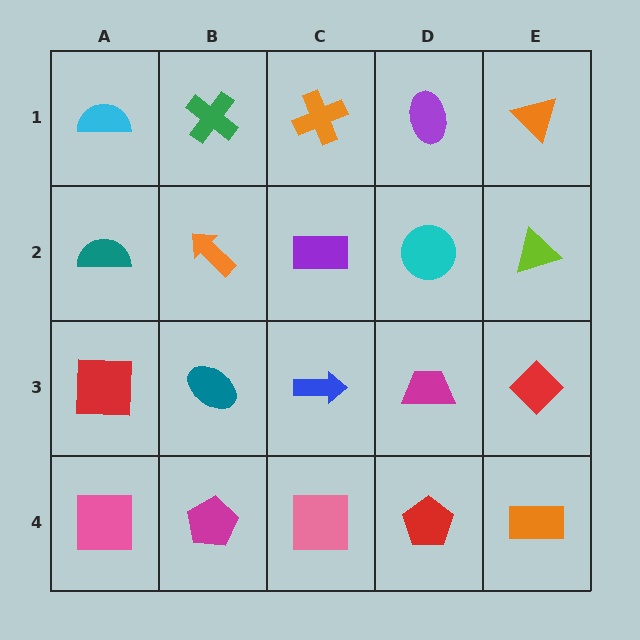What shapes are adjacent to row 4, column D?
A magenta trapezoid (row 3, column D), a pink square (row 4, column C), an orange rectangle (row 4, column E).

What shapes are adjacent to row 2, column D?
A purple ellipse (row 1, column D), a magenta trapezoid (row 3, column D), a purple rectangle (row 2, column C), a lime triangle (row 2, column E).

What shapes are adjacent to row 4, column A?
A red square (row 3, column A), a magenta pentagon (row 4, column B).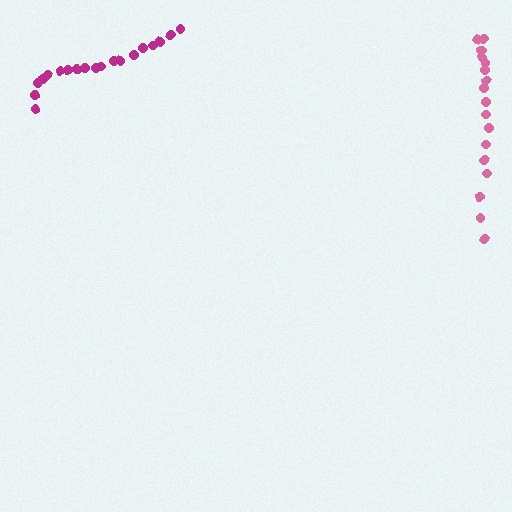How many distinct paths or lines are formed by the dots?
There are 2 distinct paths.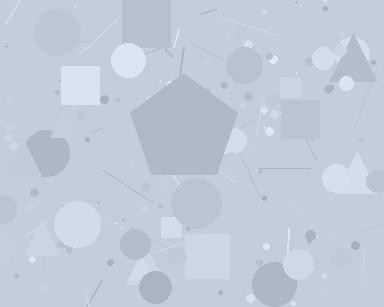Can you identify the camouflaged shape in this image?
The camouflaged shape is a pentagon.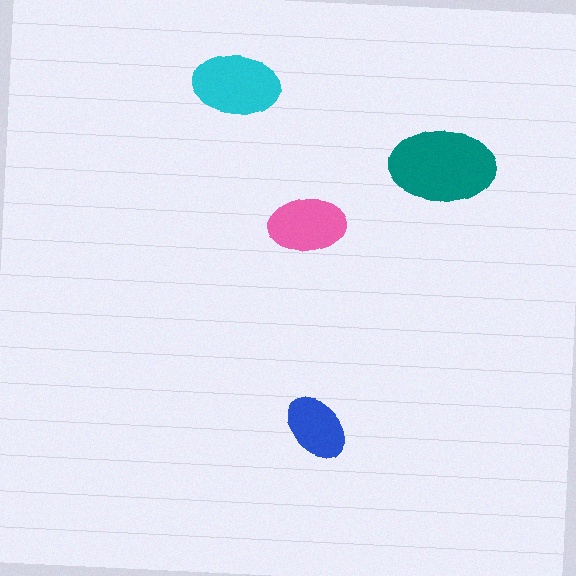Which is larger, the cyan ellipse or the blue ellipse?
The cyan one.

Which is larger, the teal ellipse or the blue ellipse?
The teal one.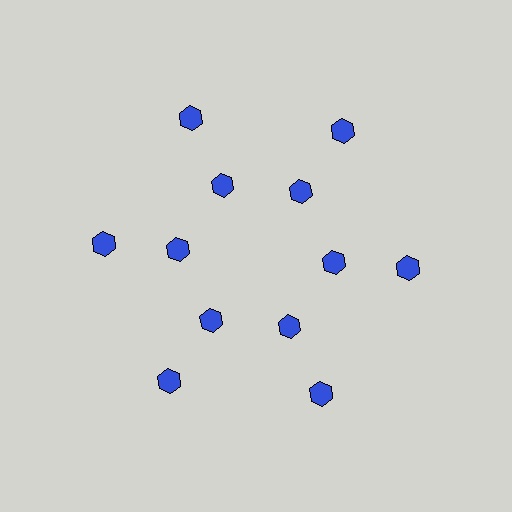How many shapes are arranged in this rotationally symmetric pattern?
There are 12 shapes, arranged in 6 groups of 2.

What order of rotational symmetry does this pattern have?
This pattern has 6-fold rotational symmetry.